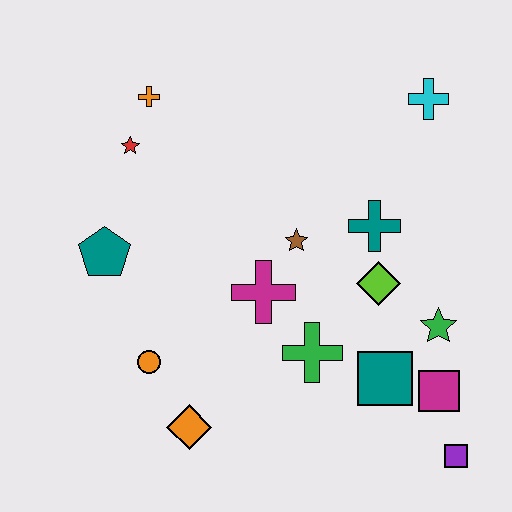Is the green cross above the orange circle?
Yes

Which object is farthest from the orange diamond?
The cyan cross is farthest from the orange diamond.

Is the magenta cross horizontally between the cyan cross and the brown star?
No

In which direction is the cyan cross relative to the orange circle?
The cyan cross is to the right of the orange circle.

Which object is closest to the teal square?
The magenta square is closest to the teal square.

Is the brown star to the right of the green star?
No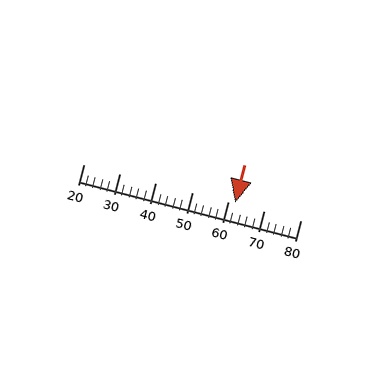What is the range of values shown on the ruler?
The ruler shows values from 20 to 80.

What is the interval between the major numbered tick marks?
The major tick marks are spaced 10 units apart.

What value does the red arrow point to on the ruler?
The red arrow points to approximately 62.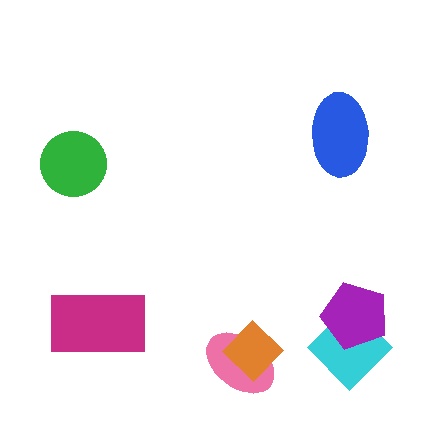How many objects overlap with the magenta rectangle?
0 objects overlap with the magenta rectangle.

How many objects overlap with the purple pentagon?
1 object overlaps with the purple pentagon.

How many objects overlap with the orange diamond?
1 object overlaps with the orange diamond.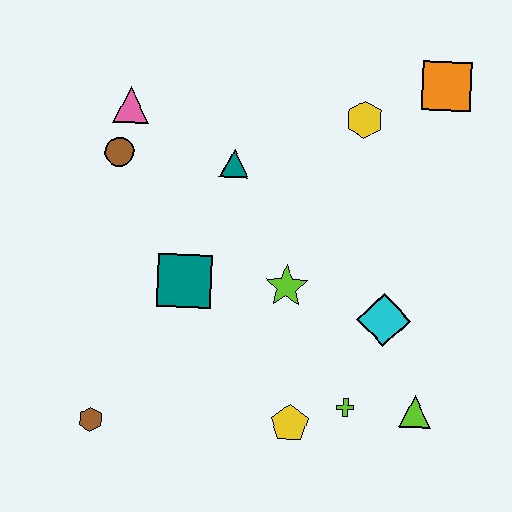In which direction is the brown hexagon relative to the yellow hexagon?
The brown hexagon is below the yellow hexagon.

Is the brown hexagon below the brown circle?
Yes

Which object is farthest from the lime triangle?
The pink triangle is farthest from the lime triangle.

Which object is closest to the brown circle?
The pink triangle is closest to the brown circle.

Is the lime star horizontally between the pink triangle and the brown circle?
No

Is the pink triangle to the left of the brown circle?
No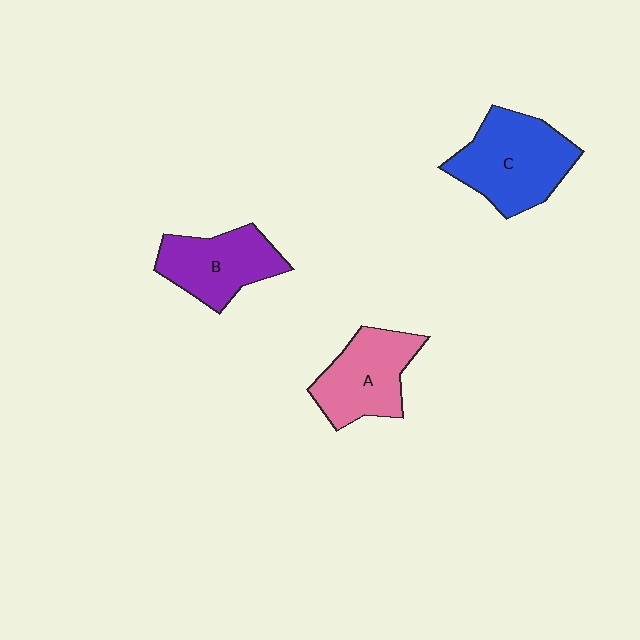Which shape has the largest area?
Shape C (blue).